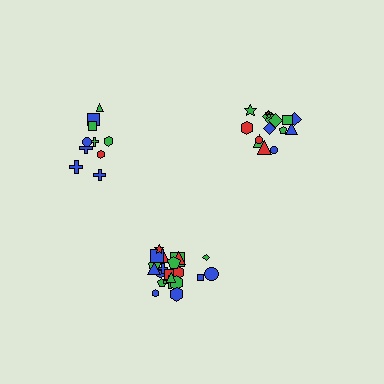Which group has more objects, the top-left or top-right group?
The top-right group.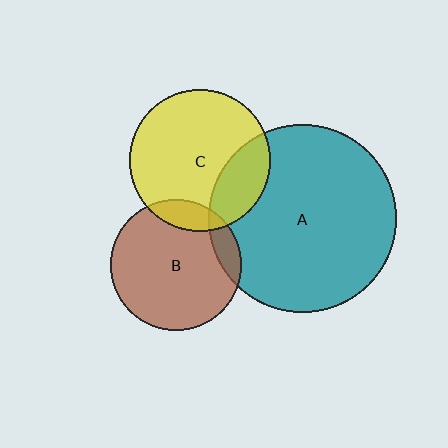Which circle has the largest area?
Circle A (teal).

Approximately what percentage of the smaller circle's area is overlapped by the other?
Approximately 15%.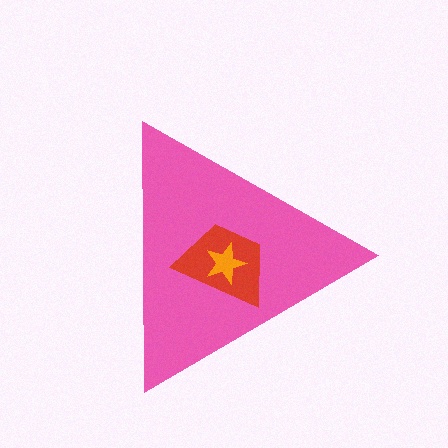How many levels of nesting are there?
3.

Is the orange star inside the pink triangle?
Yes.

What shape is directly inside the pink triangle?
The red trapezoid.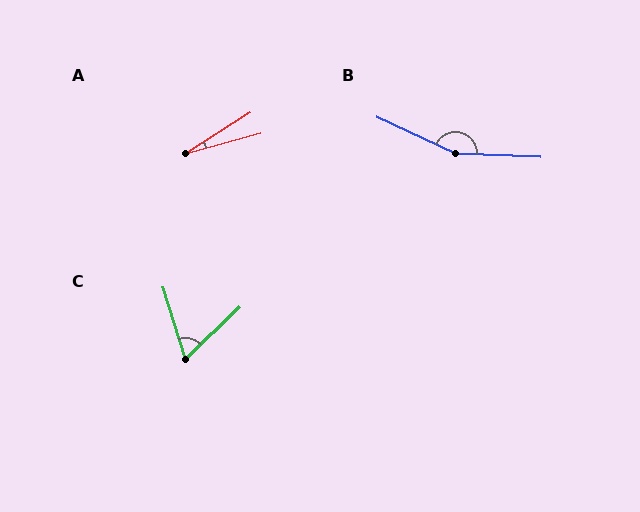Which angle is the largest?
B, at approximately 157 degrees.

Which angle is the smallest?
A, at approximately 17 degrees.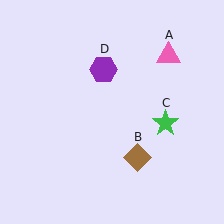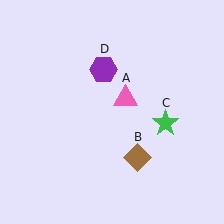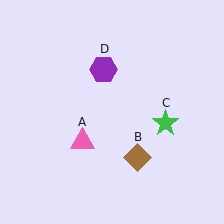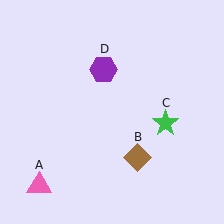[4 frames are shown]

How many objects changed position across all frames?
1 object changed position: pink triangle (object A).